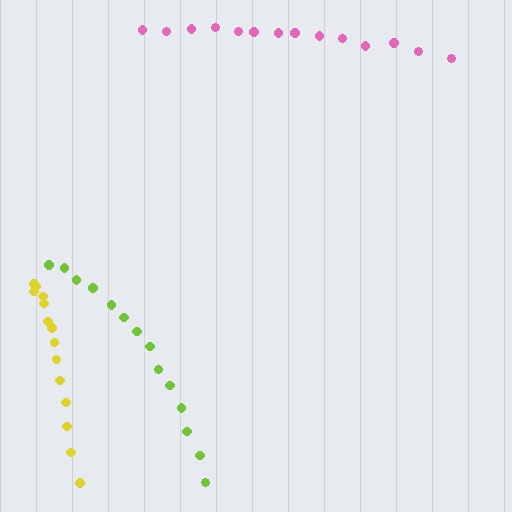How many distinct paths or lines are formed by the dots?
There are 3 distinct paths.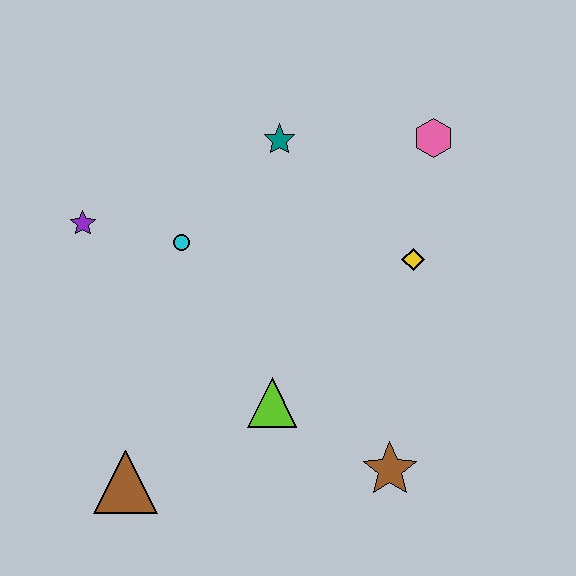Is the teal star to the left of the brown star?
Yes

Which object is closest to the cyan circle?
The purple star is closest to the cyan circle.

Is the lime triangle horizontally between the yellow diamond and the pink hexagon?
No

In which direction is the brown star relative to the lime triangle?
The brown star is to the right of the lime triangle.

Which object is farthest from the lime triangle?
The pink hexagon is farthest from the lime triangle.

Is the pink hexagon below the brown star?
No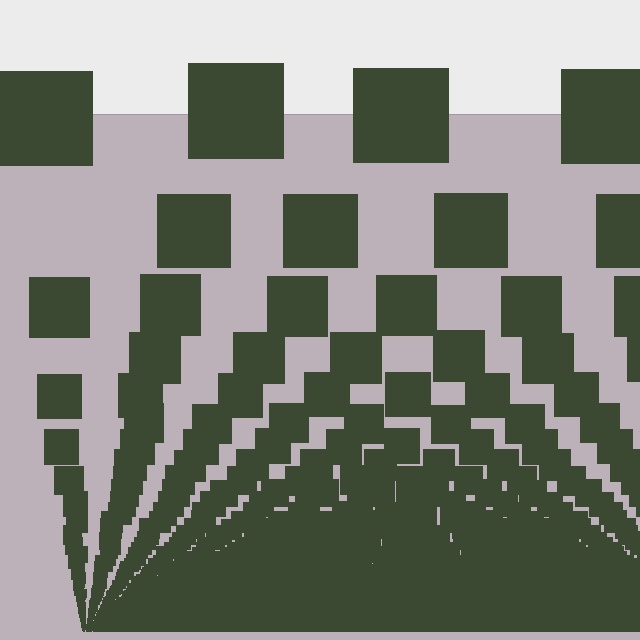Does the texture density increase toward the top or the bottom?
Density increases toward the bottom.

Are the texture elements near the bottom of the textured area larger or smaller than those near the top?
Smaller. The gradient is inverted — elements near the bottom are smaller and denser.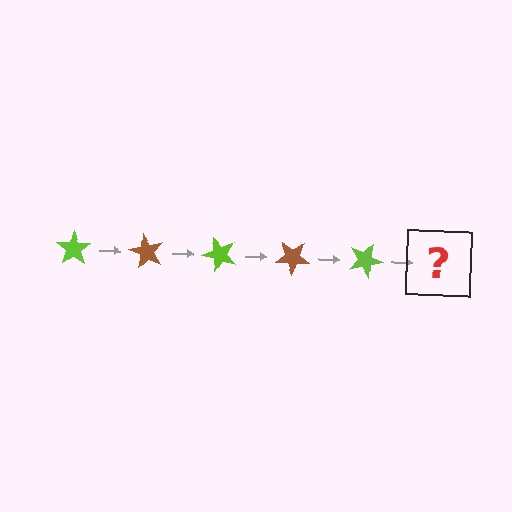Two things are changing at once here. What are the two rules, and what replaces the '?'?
The two rules are that it rotates 60 degrees each step and the color cycles through lime and brown. The '?' should be a brown star, rotated 300 degrees from the start.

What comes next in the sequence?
The next element should be a brown star, rotated 300 degrees from the start.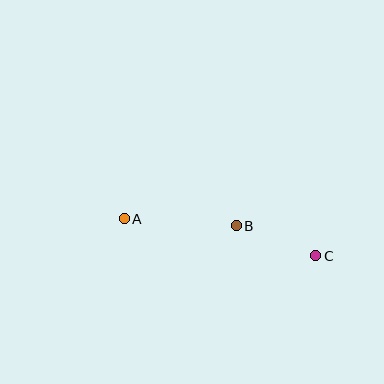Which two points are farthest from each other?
Points A and C are farthest from each other.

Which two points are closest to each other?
Points B and C are closest to each other.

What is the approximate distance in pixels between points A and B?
The distance between A and B is approximately 113 pixels.